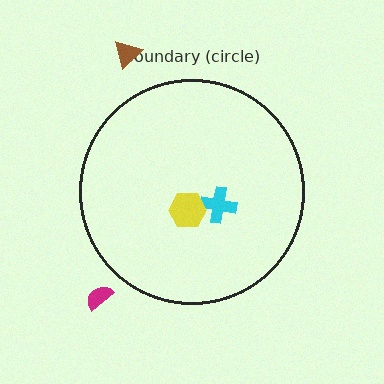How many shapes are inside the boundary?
2 inside, 2 outside.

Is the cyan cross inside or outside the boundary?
Inside.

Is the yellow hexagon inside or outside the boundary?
Inside.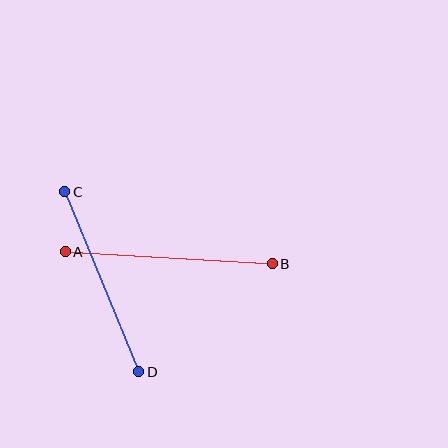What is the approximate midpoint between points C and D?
The midpoint is at approximately (102, 282) pixels.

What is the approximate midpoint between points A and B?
The midpoint is at approximately (169, 258) pixels.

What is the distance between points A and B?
The distance is approximately 208 pixels.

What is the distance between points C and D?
The distance is approximately 195 pixels.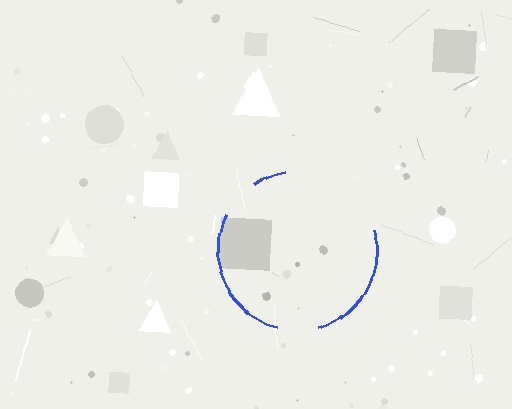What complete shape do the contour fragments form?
The contour fragments form a circle.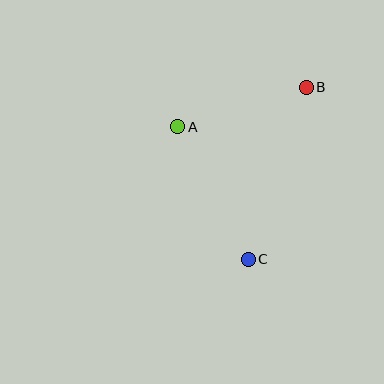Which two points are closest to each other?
Points A and B are closest to each other.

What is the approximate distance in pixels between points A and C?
The distance between A and C is approximately 150 pixels.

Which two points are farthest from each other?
Points B and C are farthest from each other.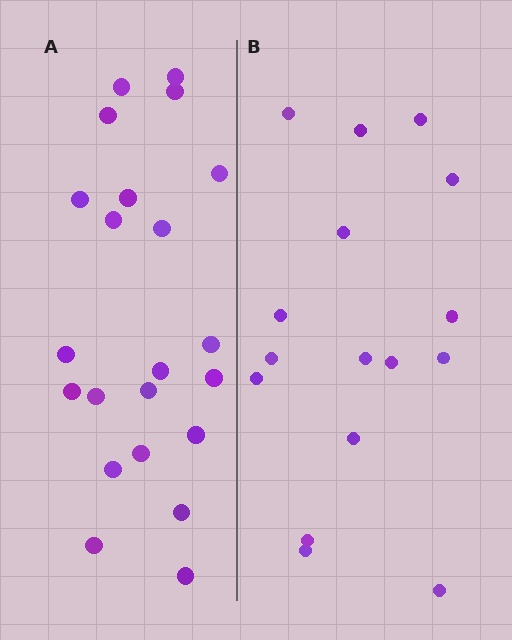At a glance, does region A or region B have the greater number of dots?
Region A (the left region) has more dots.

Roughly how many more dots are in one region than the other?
Region A has about 6 more dots than region B.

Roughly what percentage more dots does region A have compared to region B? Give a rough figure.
About 40% more.